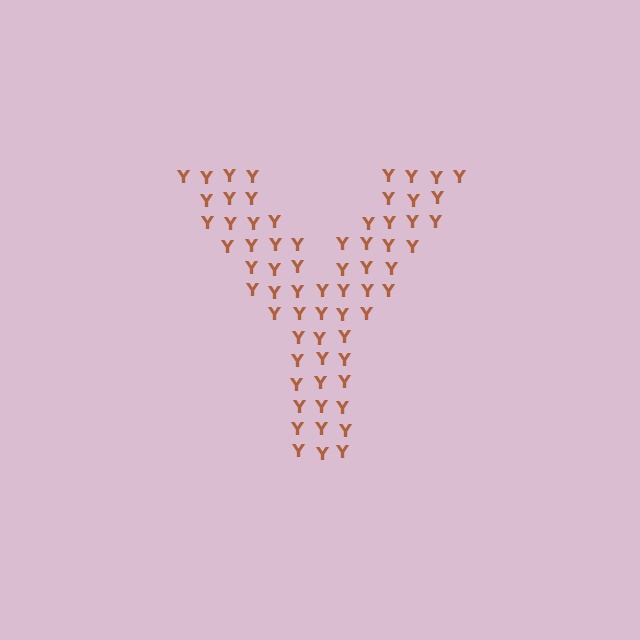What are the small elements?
The small elements are letter Y's.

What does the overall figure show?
The overall figure shows the letter Y.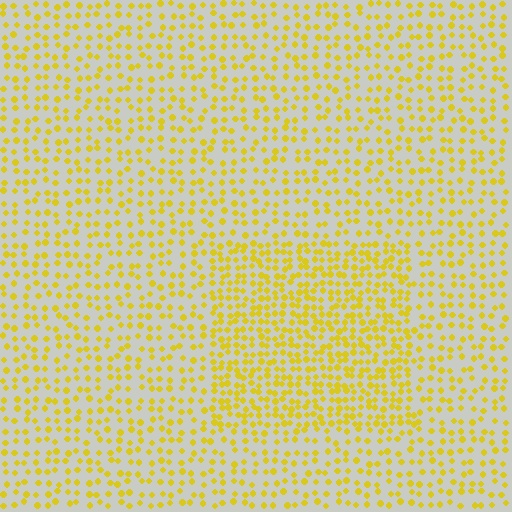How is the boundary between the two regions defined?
The boundary is defined by a change in element density (approximately 1.8x ratio). All elements are the same color, size, and shape.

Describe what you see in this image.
The image contains small yellow elements arranged at two different densities. A rectangle-shaped region is visible where the elements are more densely packed than the surrounding area.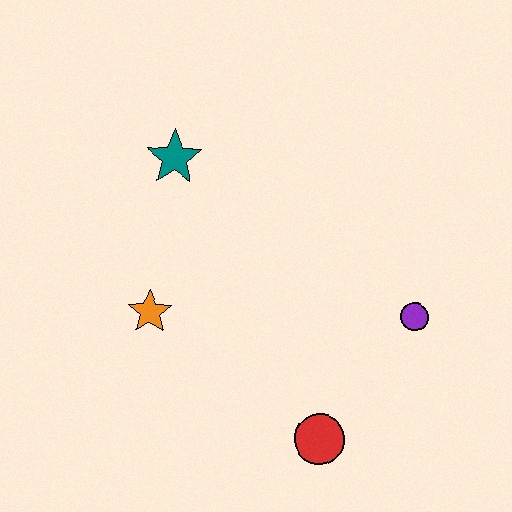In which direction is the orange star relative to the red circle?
The orange star is to the left of the red circle.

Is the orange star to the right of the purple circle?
No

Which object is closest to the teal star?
The orange star is closest to the teal star.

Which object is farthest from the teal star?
The red circle is farthest from the teal star.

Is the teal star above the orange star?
Yes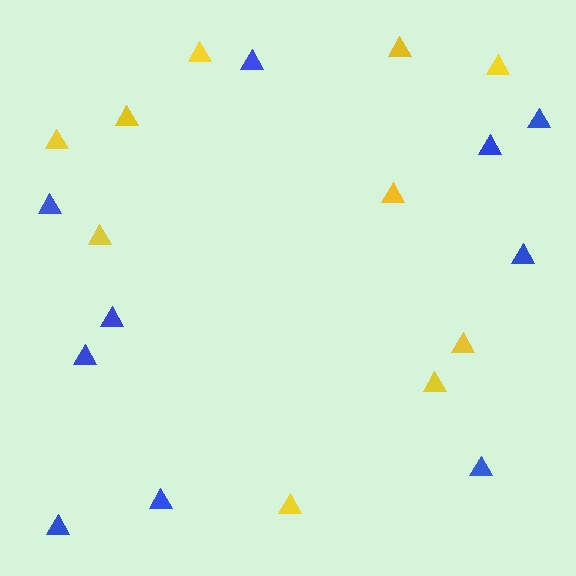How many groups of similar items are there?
There are 2 groups: one group of yellow triangles (10) and one group of blue triangles (10).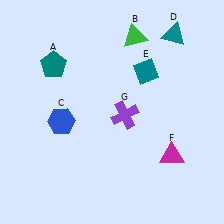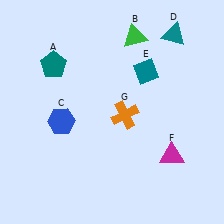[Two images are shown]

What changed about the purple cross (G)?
In Image 1, G is purple. In Image 2, it changed to orange.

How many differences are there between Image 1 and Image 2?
There is 1 difference between the two images.